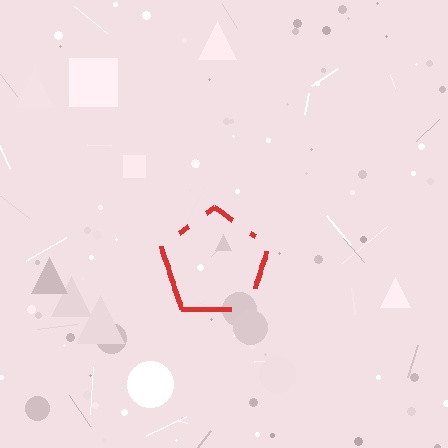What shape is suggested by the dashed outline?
The dashed outline suggests a pentagon.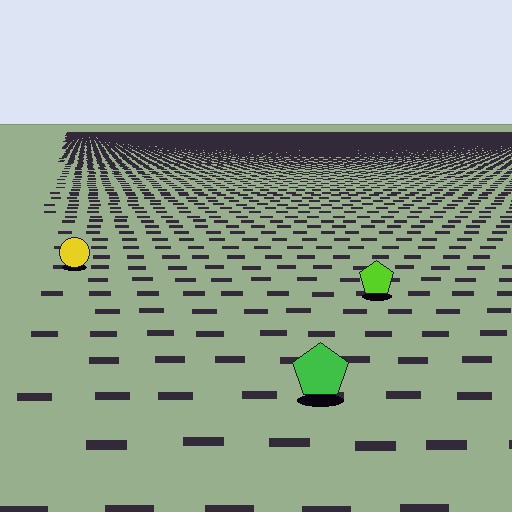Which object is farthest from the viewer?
The yellow circle is farthest from the viewer. It appears smaller and the ground texture around it is denser.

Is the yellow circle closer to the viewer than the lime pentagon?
No. The lime pentagon is closer — you can tell from the texture gradient: the ground texture is coarser near it.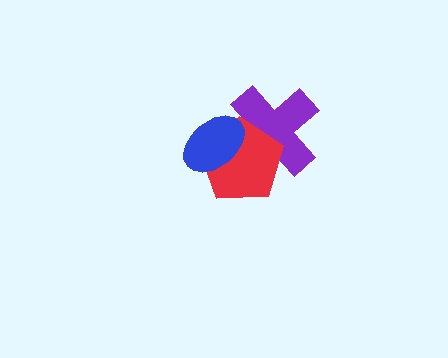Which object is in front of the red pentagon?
The blue ellipse is in front of the red pentagon.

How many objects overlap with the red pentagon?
2 objects overlap with the red pentagon.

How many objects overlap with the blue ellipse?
2 objects overlap with the blue ellipse.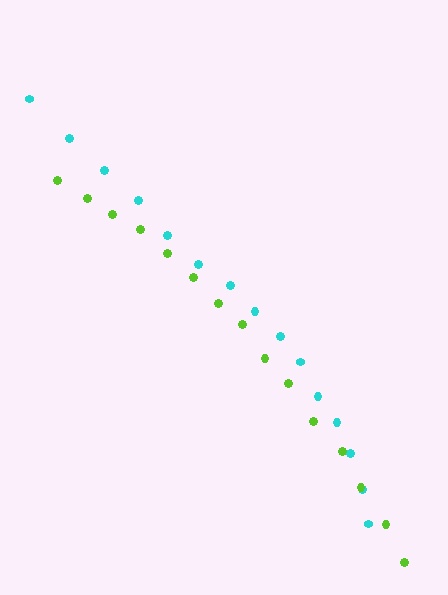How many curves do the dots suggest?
There are 2 distinct paths.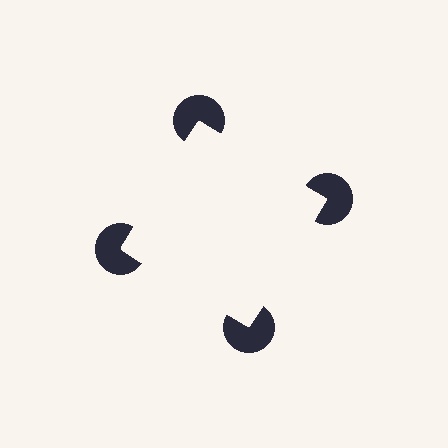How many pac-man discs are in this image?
There are 4 — one at each vertex of the illusory square.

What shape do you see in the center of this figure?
An illusory square — its edges are inferred from the aligned wedge cuts in the pac-man discs, not physically drawn.